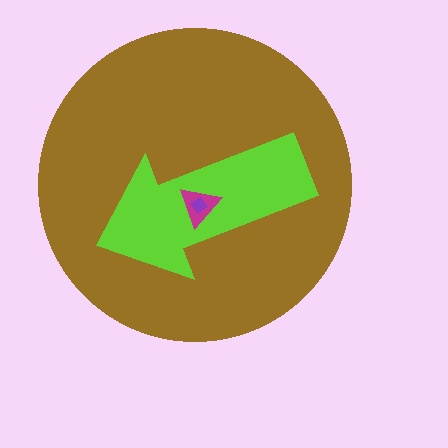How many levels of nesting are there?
4.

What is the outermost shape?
The brown circle.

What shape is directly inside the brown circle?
The lime arrow.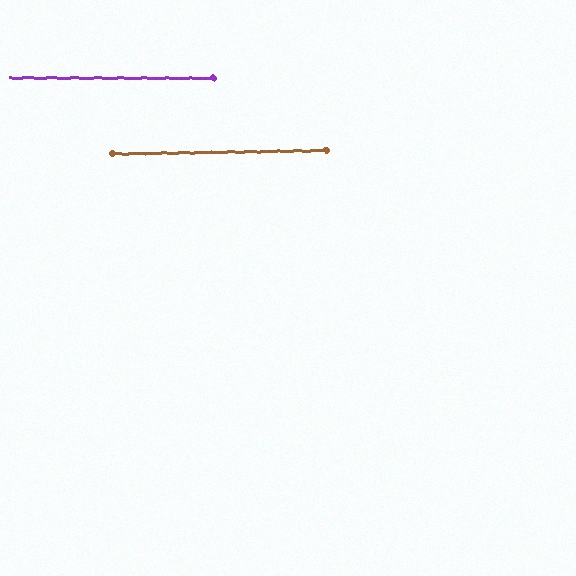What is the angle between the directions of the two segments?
Approximately 1 degree.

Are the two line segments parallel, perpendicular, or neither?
Parallel — their directions differ by only 1.1°.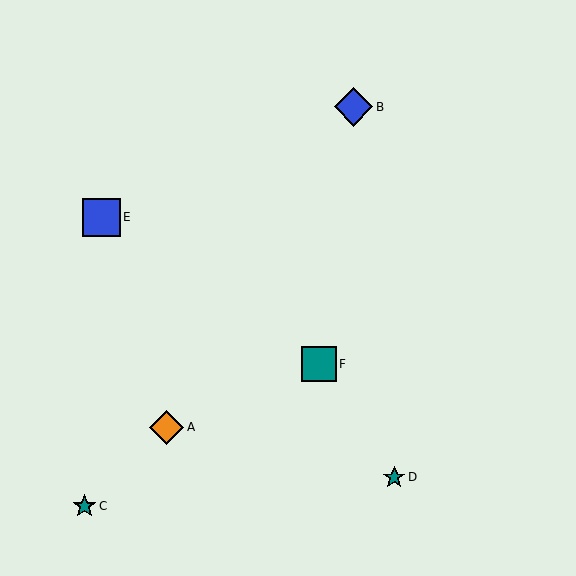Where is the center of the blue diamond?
The center of the blue diamond is at (353, 107).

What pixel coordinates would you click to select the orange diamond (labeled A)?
Click at (167, 427) to select the orange diamond A.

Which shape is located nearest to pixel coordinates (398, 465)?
The teal star (labeled D) at (394, 477) is nearest to that location.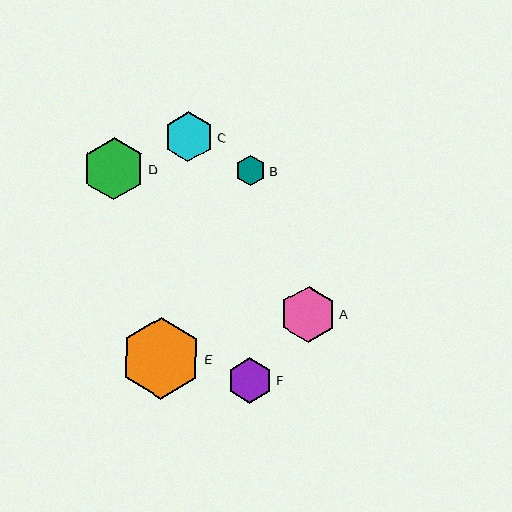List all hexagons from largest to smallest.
From largest to smallest: E, D, A, C, F, B.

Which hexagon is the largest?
Hexagon E is the largest with a size of approximately 81 pixels.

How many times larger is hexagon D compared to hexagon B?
Hexagon D is approximately 2.1 times the size of hexagon B.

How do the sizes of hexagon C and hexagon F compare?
Hexagon C and hexagon F are approximately the same size.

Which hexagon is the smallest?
Hexagon B is the smallest with a size of approximately 30 pixels.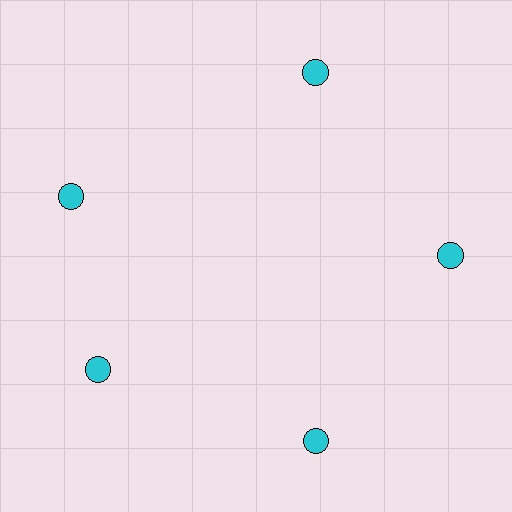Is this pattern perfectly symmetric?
No. The 5 cyan circles are arranged in a ring, but one element near the 10 o'clock position is rotated out of alignment along the ring, breaking the 5-fold rotational symmetry.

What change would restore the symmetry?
The symmetry would be restored by rotating it back into even spacing with its neighbors so that all 5 circles sit at equal angles and equal distance from the center.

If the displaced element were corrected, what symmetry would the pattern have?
It would have 5-fold rotational symmetry — the pattern would map onto itself every 72 degrees.